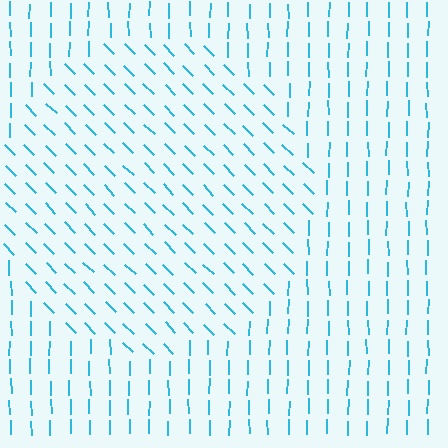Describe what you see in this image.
The image is filled with small cyan line segments. A circle region in the image has lines oriented differently from the surrounding lines, creating a visible texture boundary.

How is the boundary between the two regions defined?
The boundary is defined purely by a change in line orientation (approximately 45 degrees difference). All lines are the same color and thickness.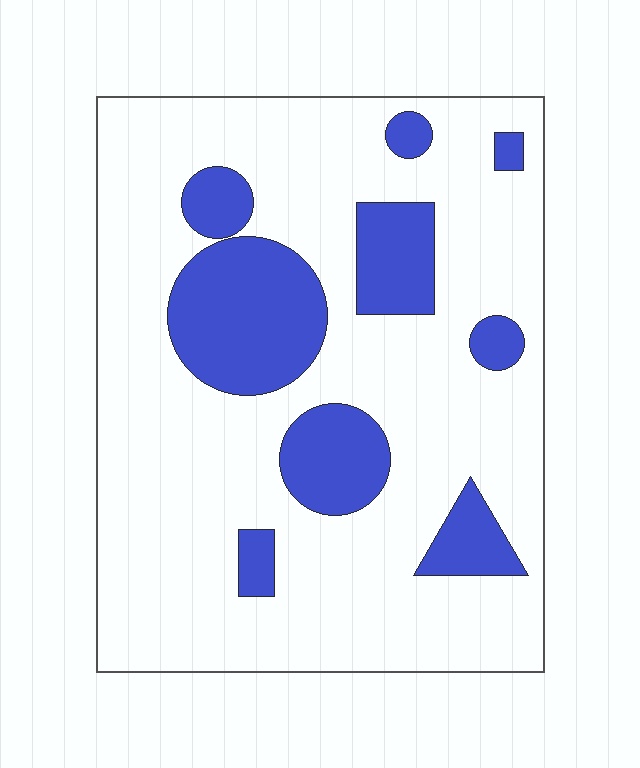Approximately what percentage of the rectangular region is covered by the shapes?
Approximately 20%.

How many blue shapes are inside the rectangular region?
9.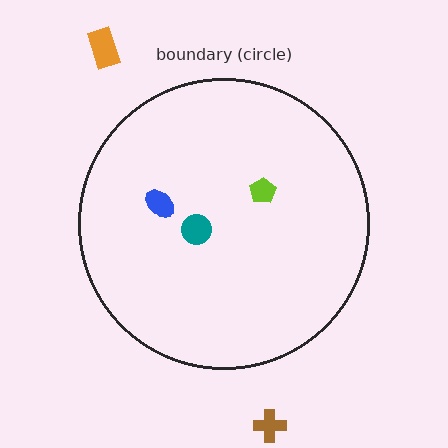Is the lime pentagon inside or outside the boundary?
Inside.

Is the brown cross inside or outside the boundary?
Outside.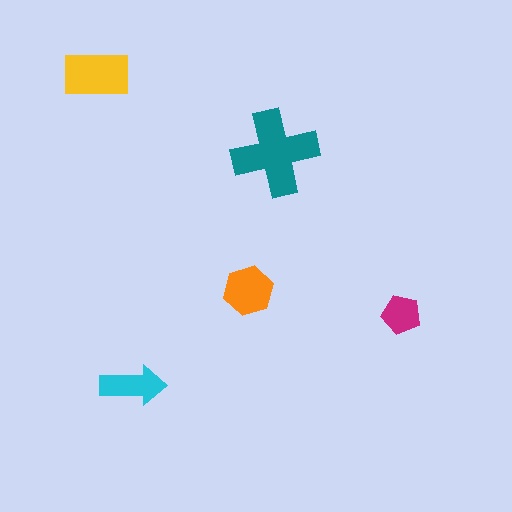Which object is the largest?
The teal cross.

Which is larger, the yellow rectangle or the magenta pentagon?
The yellow rectangle.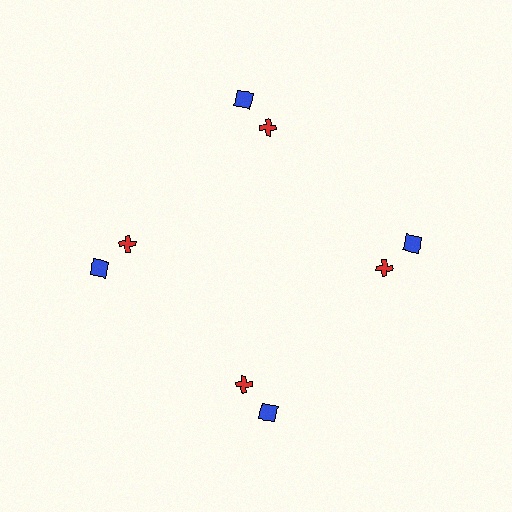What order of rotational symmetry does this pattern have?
This pattern has 4-fold rotational symmetry.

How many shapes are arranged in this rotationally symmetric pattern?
There are 8 shapes, arranged in 4 groups of 2.